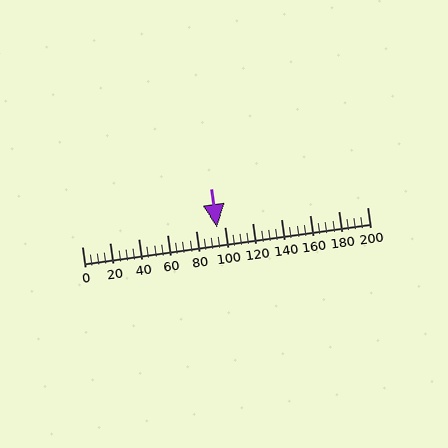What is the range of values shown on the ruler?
The ruler shows values from 0 to 200.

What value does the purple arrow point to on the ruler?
The purple arrow points to approximately 95.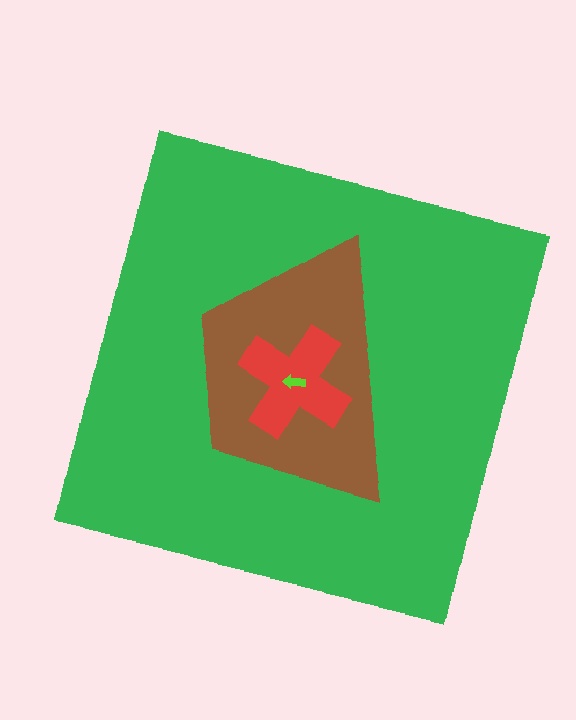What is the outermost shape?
The green square.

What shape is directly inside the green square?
The brown trapezoid.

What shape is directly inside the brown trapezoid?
The red cross.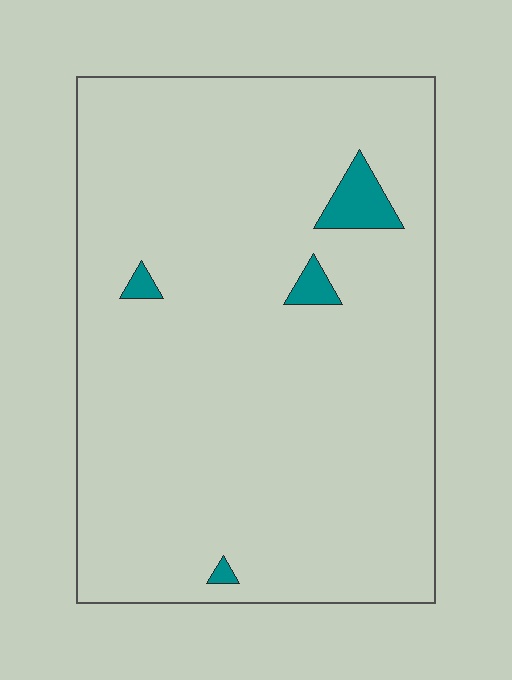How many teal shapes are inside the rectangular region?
4.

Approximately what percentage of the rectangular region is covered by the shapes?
Approximately 5%.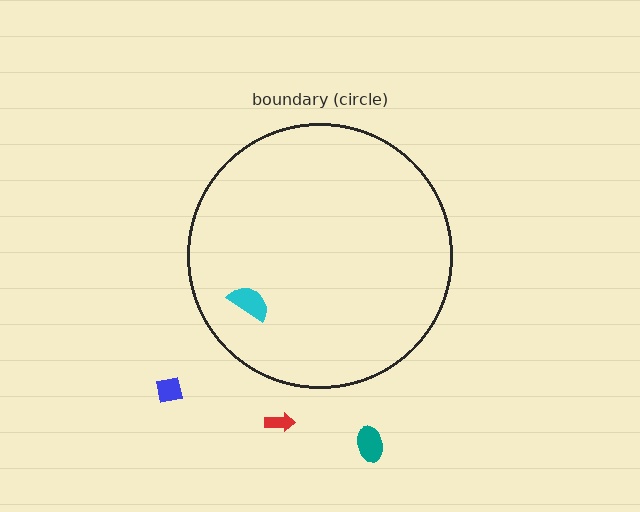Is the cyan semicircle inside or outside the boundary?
Inside.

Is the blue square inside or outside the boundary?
Outside.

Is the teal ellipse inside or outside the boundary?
Outside.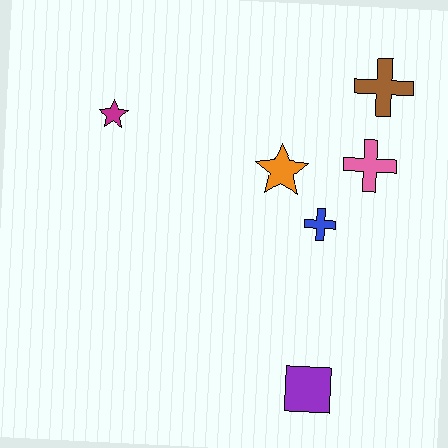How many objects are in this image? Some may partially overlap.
There are 6 objects.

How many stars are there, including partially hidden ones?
There are 2 stars.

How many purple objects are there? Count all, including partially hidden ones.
There is 1 purple object.